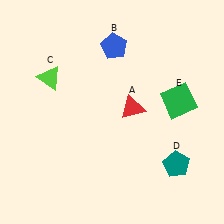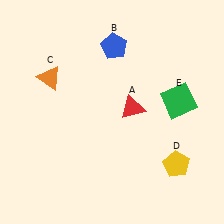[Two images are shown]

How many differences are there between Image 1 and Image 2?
There are 2 differences between the two images.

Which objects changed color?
C changed from lime to orange. D changed from teal to yellow.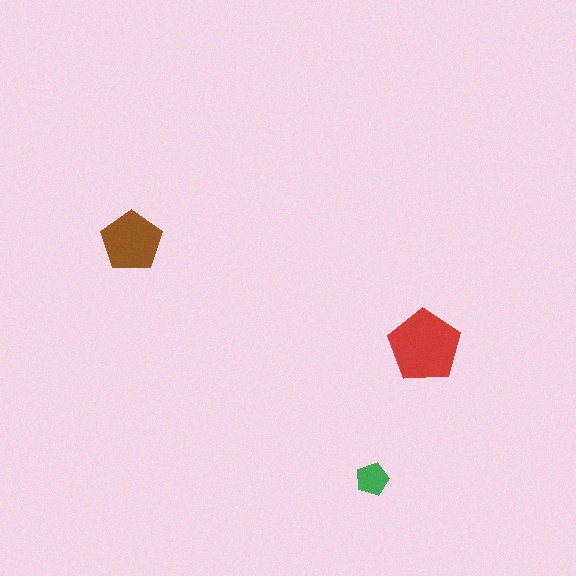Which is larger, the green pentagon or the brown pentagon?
The brown one.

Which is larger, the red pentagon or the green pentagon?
The red one.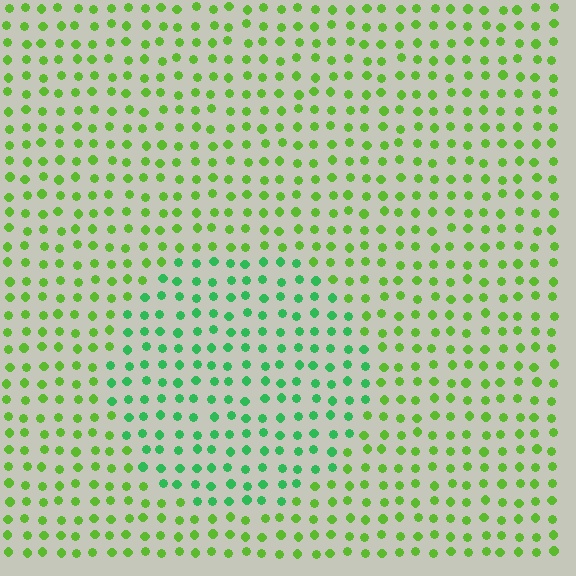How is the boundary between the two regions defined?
The boundary is defined purely by a slight shift in hue (about 36 degrees). Spacing, size, and orientation are identical on both sides.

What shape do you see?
I see a circle.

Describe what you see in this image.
The image is filled with small lime elements in a uniform arrangement. A circle-shaped region is visible where the elements are tinted to a slightly different hue, forming a subtle color boundary.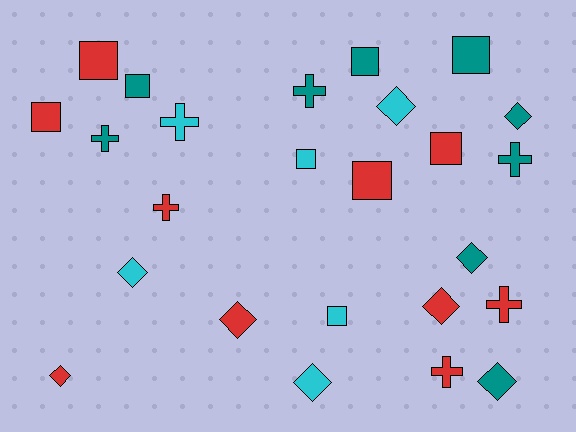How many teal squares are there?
There are 3 teal squares.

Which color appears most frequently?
Red, with 10 objects.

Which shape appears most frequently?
Square, with 9 objects.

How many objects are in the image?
There are 25 objects.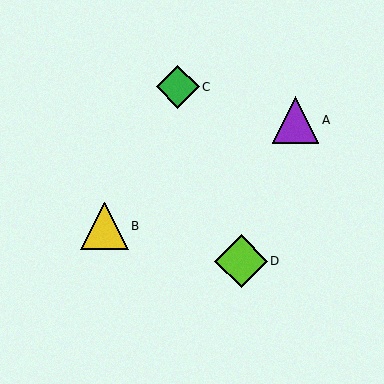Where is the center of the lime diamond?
The center of the lime diamond is at (241, 261).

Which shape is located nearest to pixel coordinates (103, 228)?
The yellow triangle (labeled B) at (104, 226) is nearest to that location.